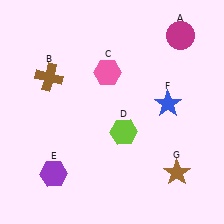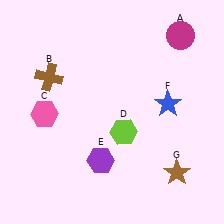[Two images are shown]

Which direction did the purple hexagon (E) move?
The purple hexagon (E) moved right.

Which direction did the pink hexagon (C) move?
The pink hexagon (C) moved left.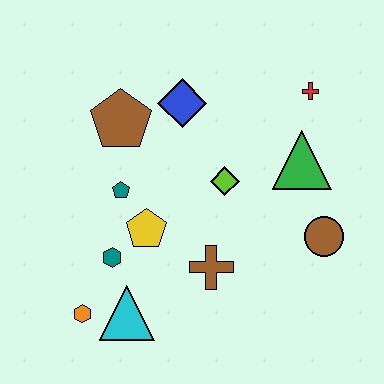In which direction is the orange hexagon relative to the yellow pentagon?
The orange hexagon is below the yellow pentagon.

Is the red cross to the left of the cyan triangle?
No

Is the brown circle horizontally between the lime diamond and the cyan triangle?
No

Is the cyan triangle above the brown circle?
No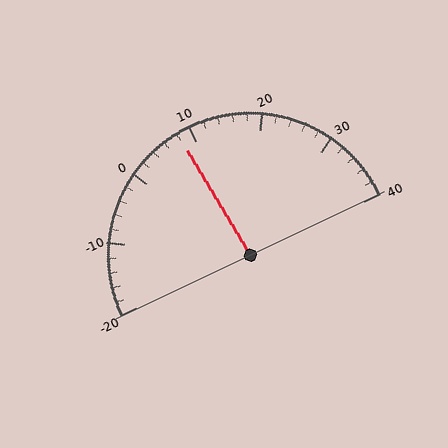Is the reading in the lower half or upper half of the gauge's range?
The reading is in the lower half of the range (-20 to 40).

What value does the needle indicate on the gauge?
The needle indicates approximately 8.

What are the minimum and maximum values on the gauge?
The gauge ranges from -20 to 40.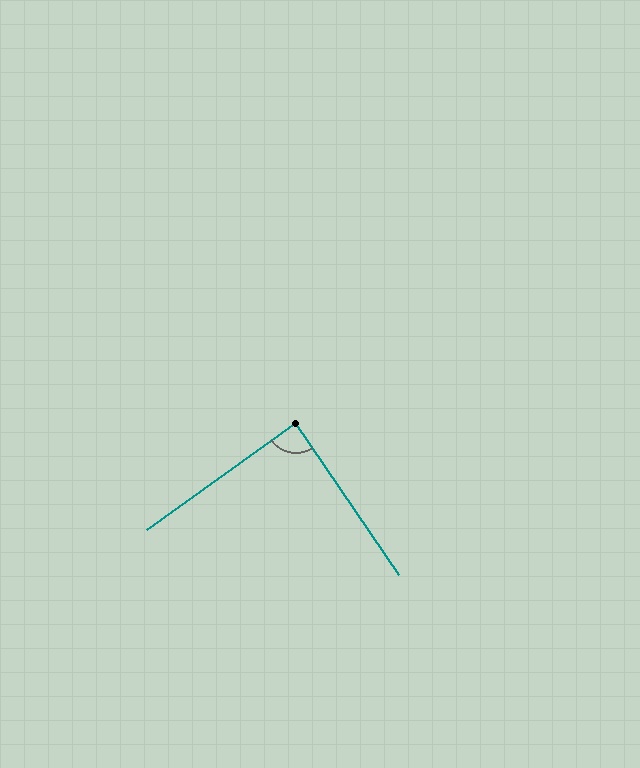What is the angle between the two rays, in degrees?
Approximately 89 degrees.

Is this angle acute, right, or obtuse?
It is approximately a right angle.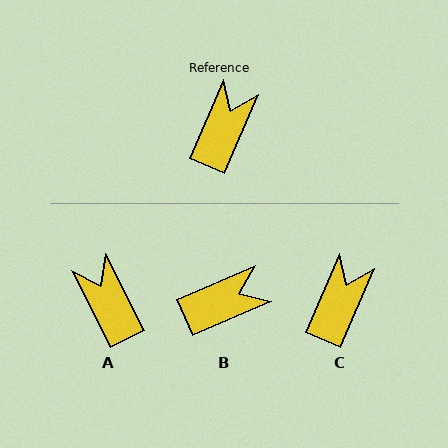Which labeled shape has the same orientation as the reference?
C.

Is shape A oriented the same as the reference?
No, it is off by about 50 degrees.